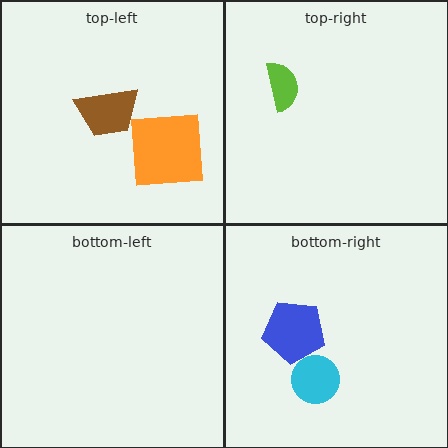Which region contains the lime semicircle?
The top-right region.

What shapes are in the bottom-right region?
The blue pentagon, the cyan circle.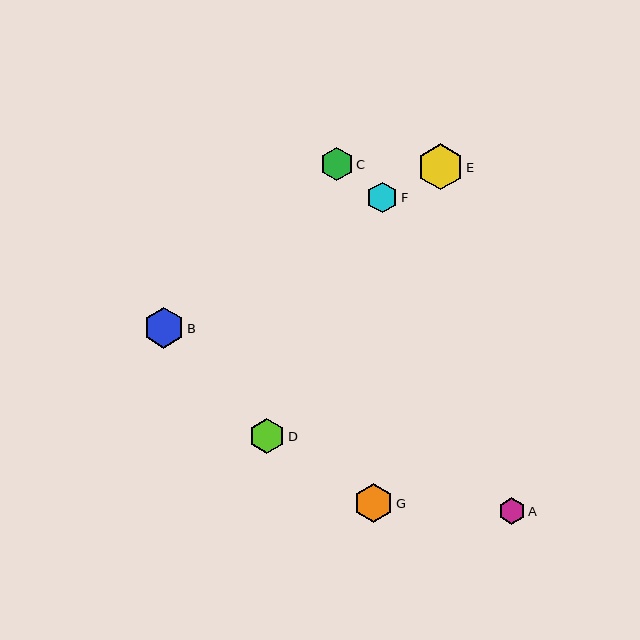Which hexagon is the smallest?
Hexagon A is the smallest with a size of approximately 27 pixels.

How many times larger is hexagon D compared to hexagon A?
Hexagon D is approximately 1.3 times the size of hexagon A.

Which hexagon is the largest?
Hexagon E is the largest with a size of approximately 46 pixels.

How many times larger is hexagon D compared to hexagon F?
Hexagon D is approximately 1.1 times the size of hexagon F.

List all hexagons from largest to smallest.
From largest to smallest: E, B, G, D, C, F, A.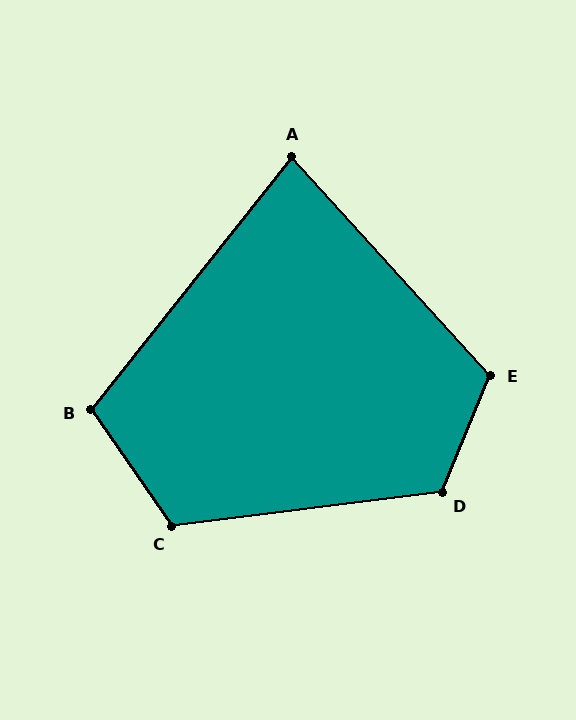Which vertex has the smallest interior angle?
A, at approximately 81 degrees.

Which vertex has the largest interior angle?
D, at approximately 120 degrees.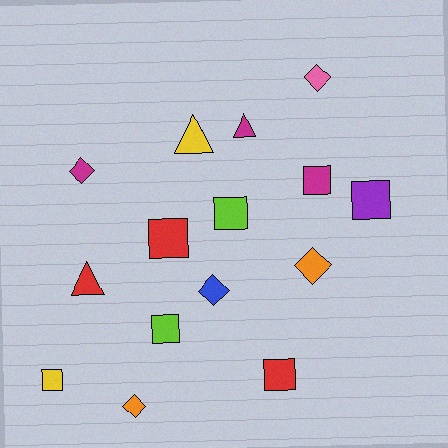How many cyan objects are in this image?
There are no cyan objects.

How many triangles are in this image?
There are 3 triangles.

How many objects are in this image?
There are 15 objects.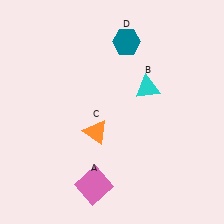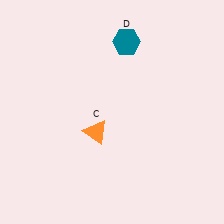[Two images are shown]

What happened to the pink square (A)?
The pink square (A) was removed in Image 2. It was in the bottom-left area of Image 1.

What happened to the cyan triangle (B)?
The cyan triangle (B) was removed in Image 2. It was in the top-right area of Image 1.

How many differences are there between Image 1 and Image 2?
There are 2 differences between the two images.